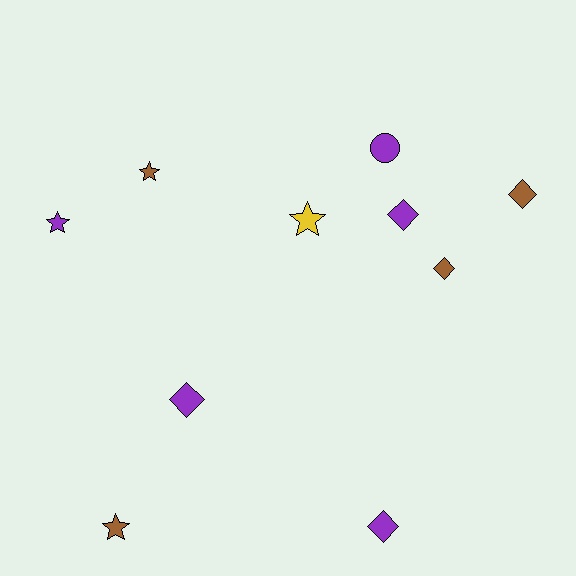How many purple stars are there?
There is 1 purple star.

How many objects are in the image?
There are 10 objects.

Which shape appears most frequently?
Diamond, with 5 objects.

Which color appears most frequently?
Purple, with 5 objects.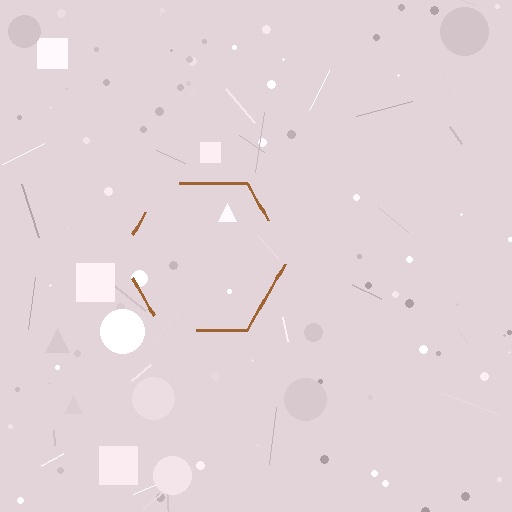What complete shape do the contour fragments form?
The contour fragments form a hexagon.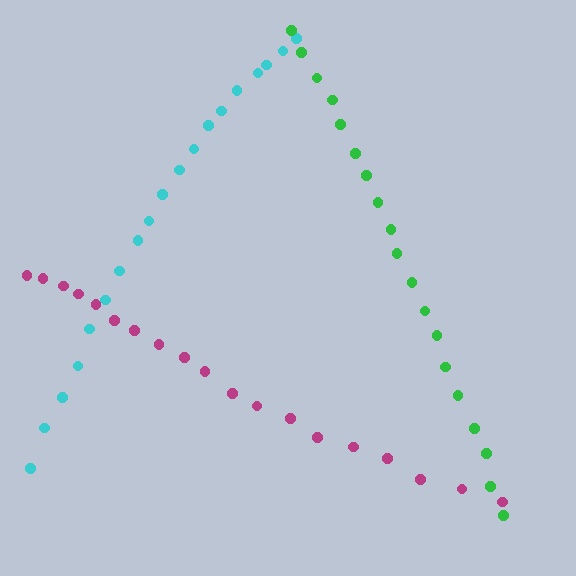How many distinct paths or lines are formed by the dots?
There are 3 distinct paths.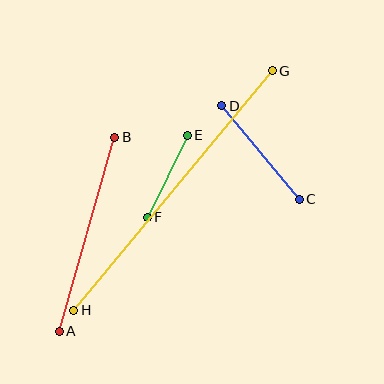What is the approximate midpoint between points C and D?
The midpoint is at approximately (260, 153) pixels.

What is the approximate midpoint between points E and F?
The midpoint is at approximately (167, 176) pixels.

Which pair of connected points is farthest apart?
Points G and H are farthest apart.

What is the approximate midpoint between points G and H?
The midpoint is at approximately (173, 190) pixels.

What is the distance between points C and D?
The distance is approximately 121 pixels.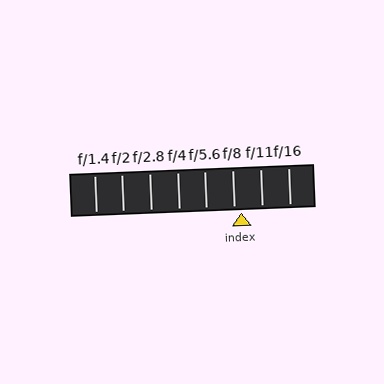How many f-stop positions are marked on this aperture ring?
There are 8 f-stop positions marked.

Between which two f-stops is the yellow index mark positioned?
The index mark is between f/8 and f/11.